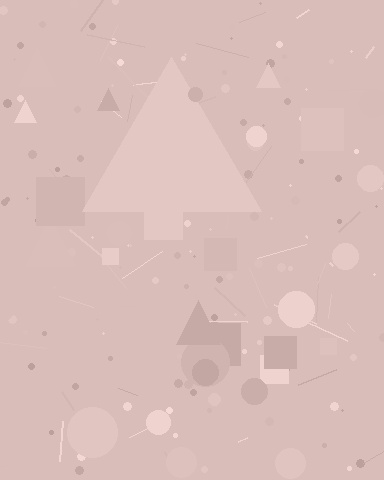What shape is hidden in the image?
A triangle is hidden in the image.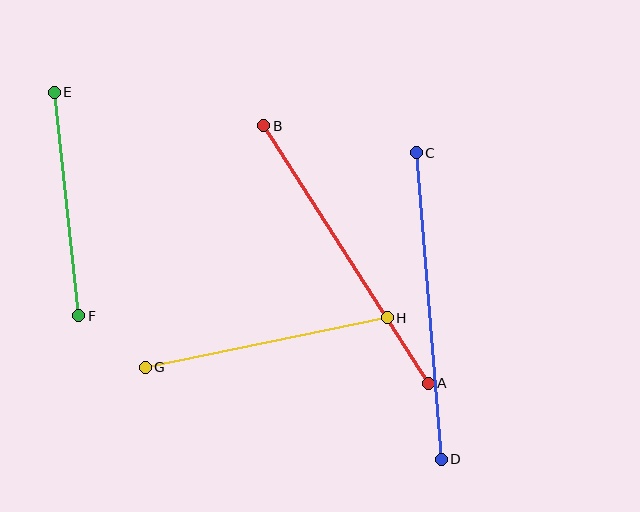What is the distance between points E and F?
The distance is approximately 225 pixels.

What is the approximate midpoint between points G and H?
The midpoint is at approximately (266, 343) pixels.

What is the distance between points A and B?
The distance is approximately 306 pixels.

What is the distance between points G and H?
The distance is approximately 247 pixels.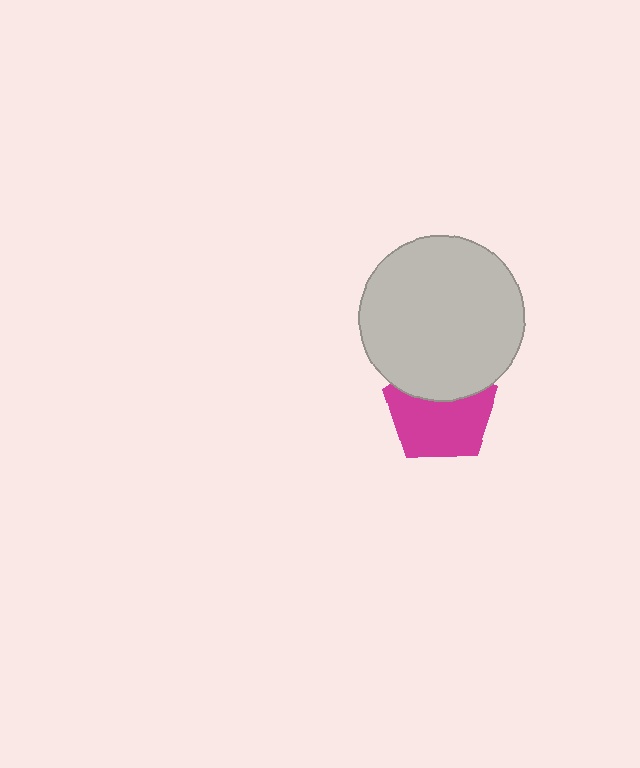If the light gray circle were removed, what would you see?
You would see the complete magenta pentagon.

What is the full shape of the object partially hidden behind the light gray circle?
The partially hidden object is a magenta pentagon.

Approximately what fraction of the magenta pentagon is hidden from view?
Roughly 36% of the magenta pentagon is hidden behind the light gray circle.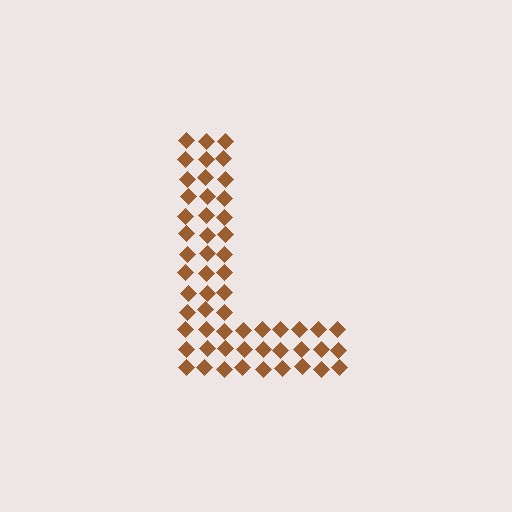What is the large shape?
The large shape is the letter L.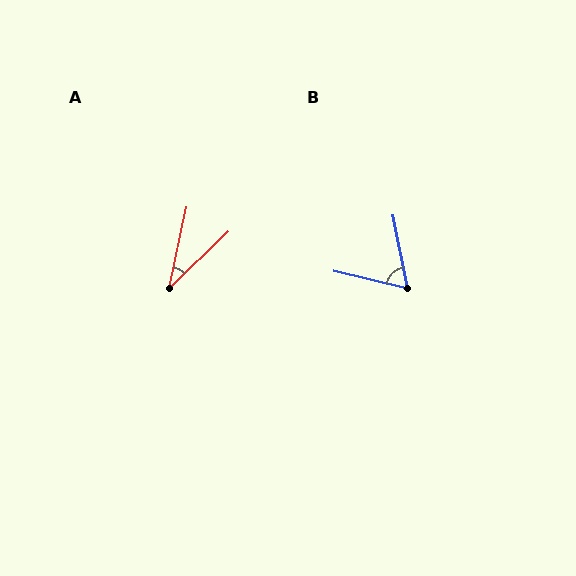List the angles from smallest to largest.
A (34°), B (65°).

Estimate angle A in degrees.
Approximately 34 degrees.